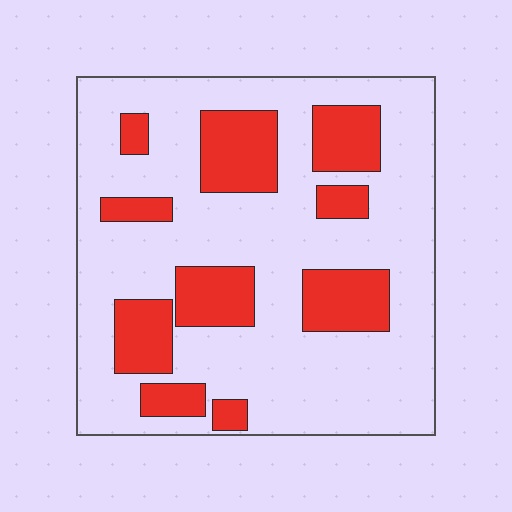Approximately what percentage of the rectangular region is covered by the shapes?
Approximately 25%.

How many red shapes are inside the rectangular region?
10.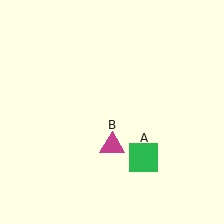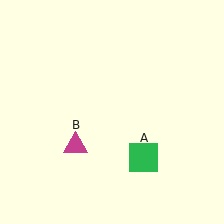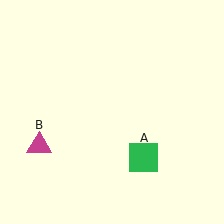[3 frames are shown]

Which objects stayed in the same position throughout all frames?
Green square (object A) remained stationary.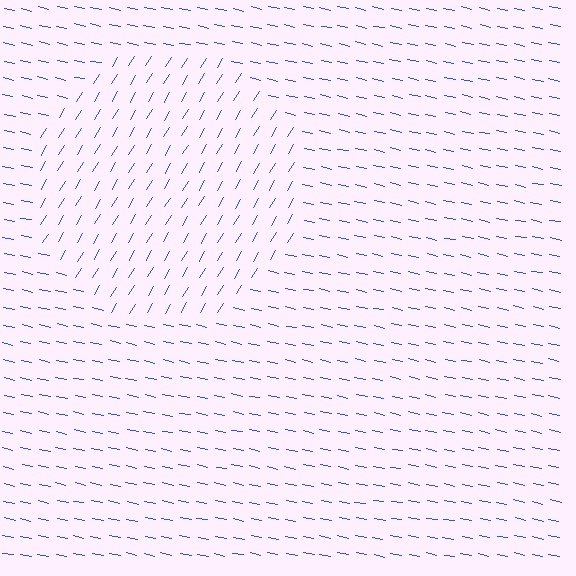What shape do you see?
I see a circle.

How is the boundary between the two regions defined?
The boundary is defined purely by a change in line orientation (approximately 71 degrees difference). All lines are the same color and thickness.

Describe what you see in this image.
The image is filled with small blue line segments. A circle region in the image has lines oriented differently from the surrounding lines, creating a visible texture boundary.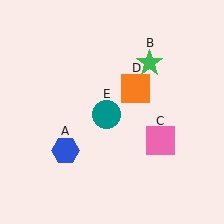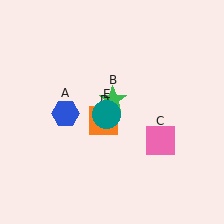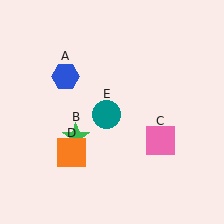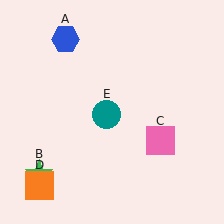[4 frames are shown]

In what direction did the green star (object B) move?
The green star (object B) moved down and to the left.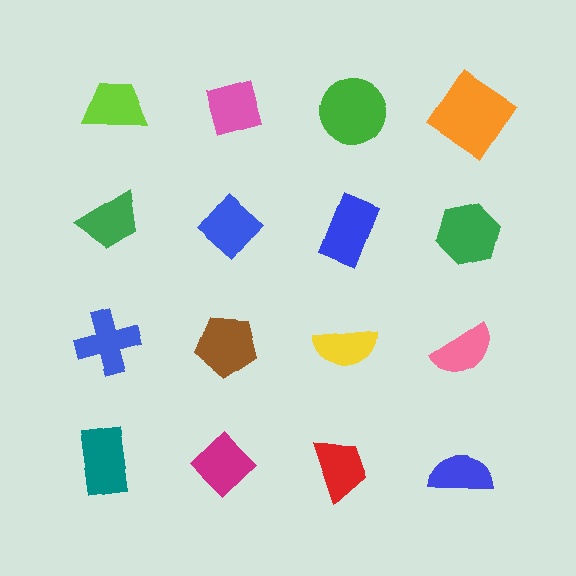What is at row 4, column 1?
A teal rectangle.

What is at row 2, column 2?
A blue diamond.